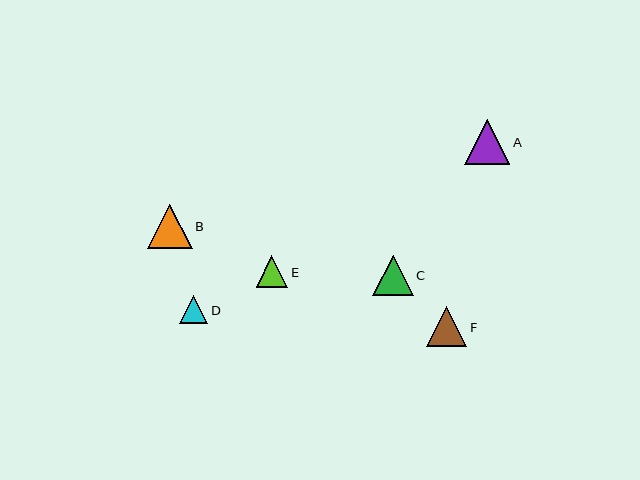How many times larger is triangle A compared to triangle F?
Triangle A is approximately 1.1 times the size of triangle F.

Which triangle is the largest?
Triangle A is the largest with a size of approximately 45 pixels.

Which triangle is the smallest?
Triangle D is the smallest with a size of approximately 28 pixels.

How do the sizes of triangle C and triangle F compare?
Triangle C and triangle F are approximately the same size.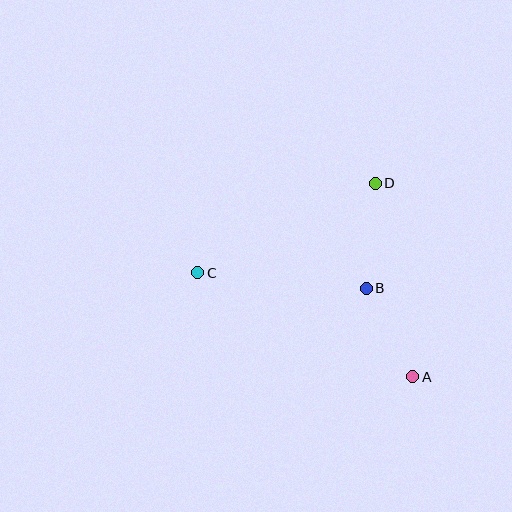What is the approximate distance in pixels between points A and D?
The distance between A and D is approximately 197 pixels.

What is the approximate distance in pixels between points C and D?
The distance between C and D is approximately 199 pixels.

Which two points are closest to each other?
Points A and B are closest to each other.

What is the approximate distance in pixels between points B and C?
The distance between B and C is approximately 169 pixels.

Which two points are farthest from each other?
Points A and C are farthest from each other.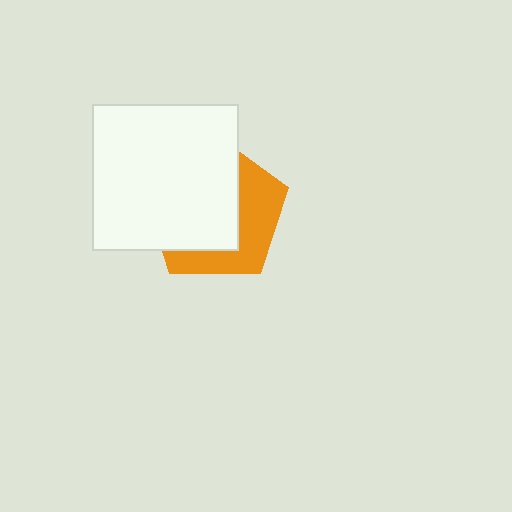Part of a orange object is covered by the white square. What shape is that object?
It is a pentagon.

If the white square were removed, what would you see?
You would see the complete orange pentagon.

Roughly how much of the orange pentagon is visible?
A small part of it is visible (roughly 39%).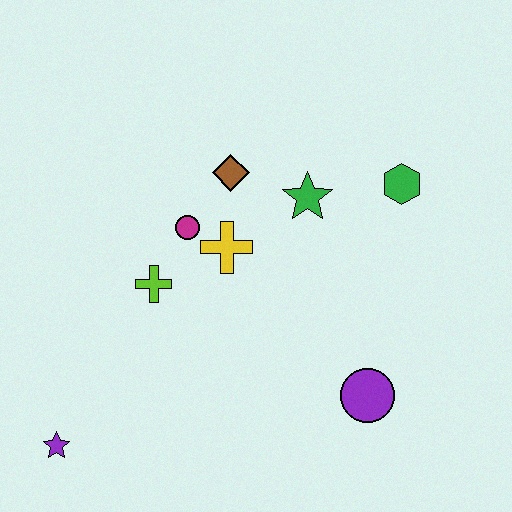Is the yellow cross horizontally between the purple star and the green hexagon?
Yes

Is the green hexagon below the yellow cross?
No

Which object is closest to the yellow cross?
The magenta circle is closest to the yellow cross.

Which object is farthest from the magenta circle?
The purple star is farthest from the magenta circle.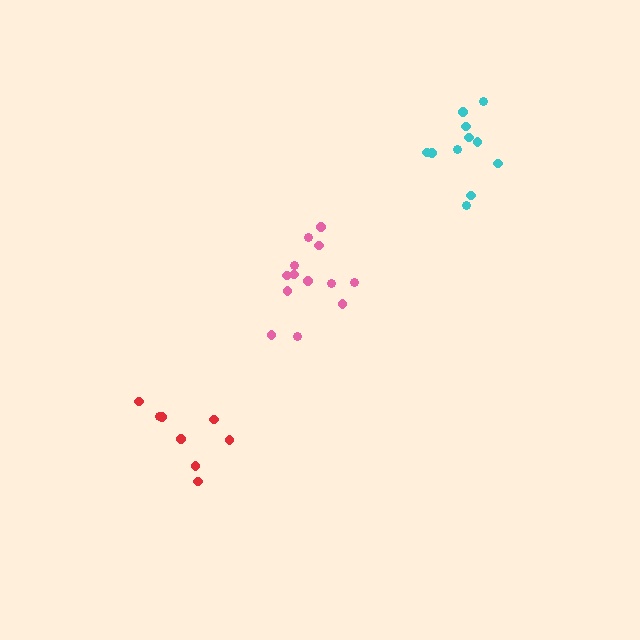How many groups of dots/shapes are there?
There are 3 groups.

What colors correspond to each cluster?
The clusters are colored: cyan, red, pink.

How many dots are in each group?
Group 1: 11 dots, Group 2: 8 dots, Group 3: 13 dots (32 total).